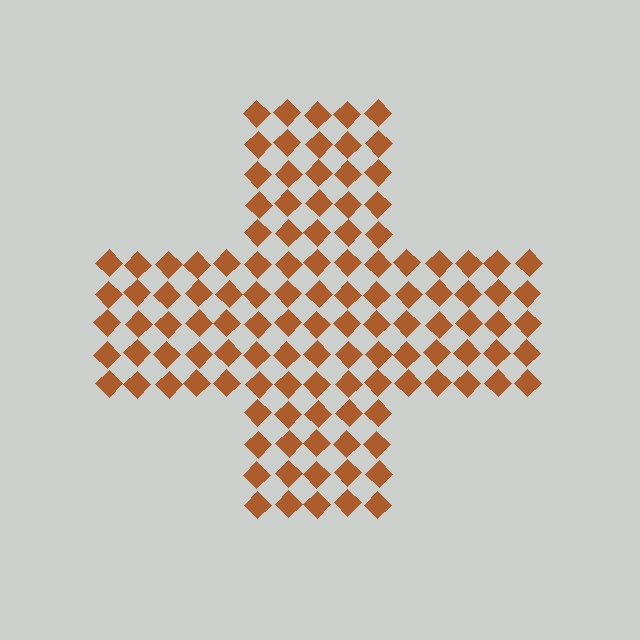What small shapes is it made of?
It is made of small diamonds.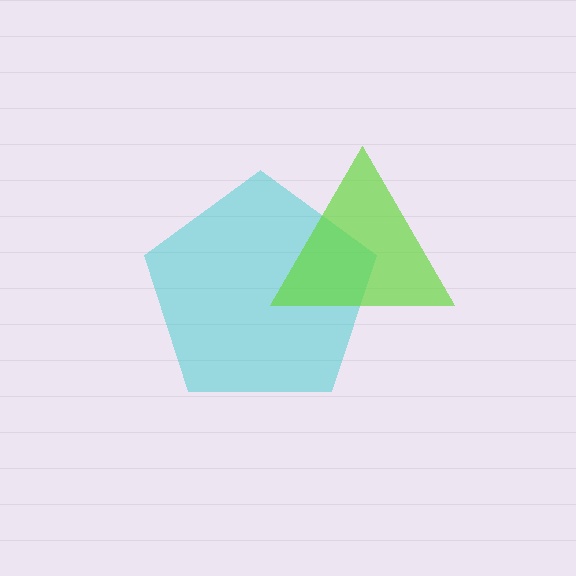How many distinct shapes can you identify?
There are 2 distinct shapes: a cyan pentagon, a lime triangle.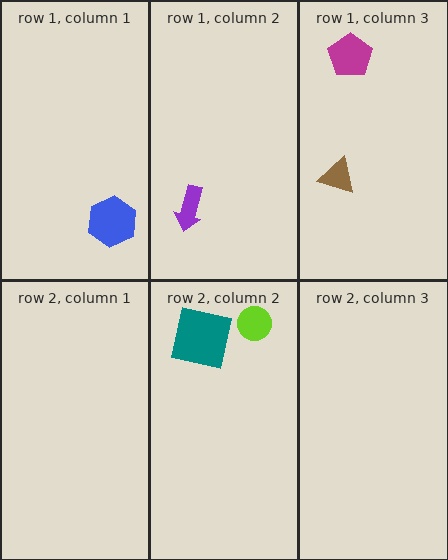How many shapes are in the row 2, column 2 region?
2.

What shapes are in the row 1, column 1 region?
The blue hexagon.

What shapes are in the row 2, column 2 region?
The lime circle, the teal square.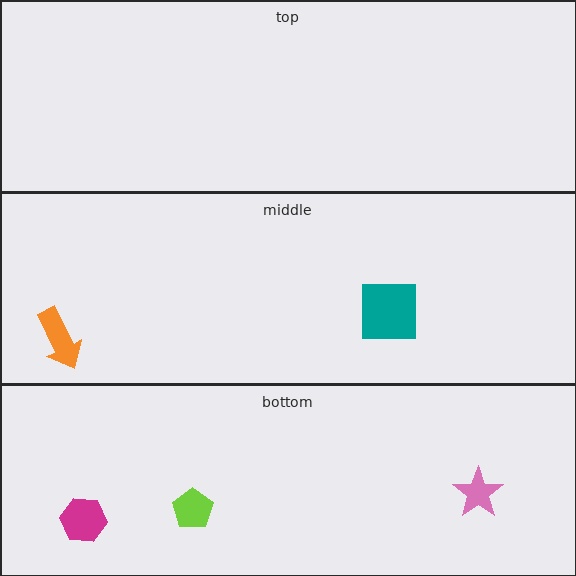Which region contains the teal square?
The middle region.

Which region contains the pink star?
The bottom region.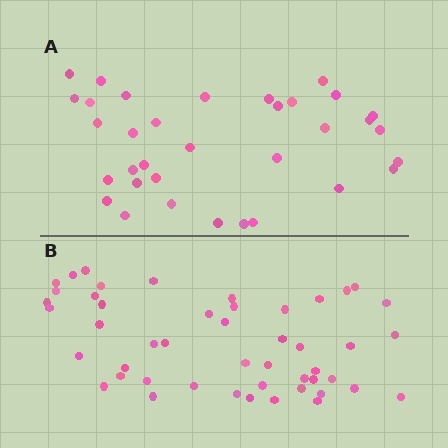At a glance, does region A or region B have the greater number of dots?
Region B (the bottom region) has more dots.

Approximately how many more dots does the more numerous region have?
Region B has approximately 15 more dots than region A.